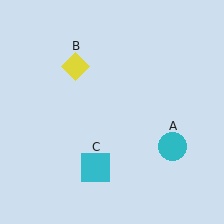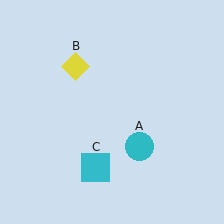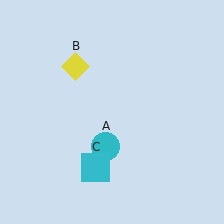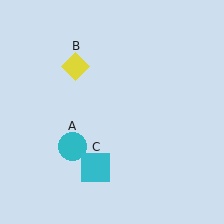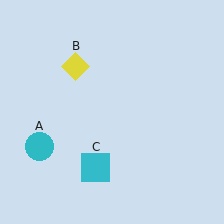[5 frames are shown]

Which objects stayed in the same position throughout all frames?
Yellow diamond (object B) and cyan square (object C) remained stationary.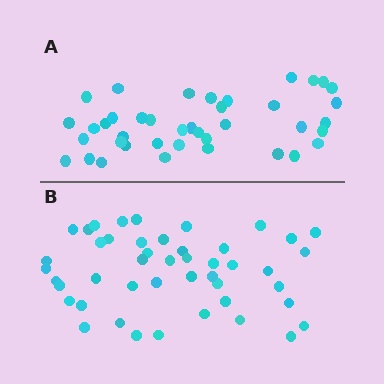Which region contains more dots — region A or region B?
Region B (the bottom region) has more dots.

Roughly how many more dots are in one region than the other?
Region B has about 6 more dots than region A.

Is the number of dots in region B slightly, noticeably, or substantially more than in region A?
Region B has only slightly more — the two regions are fairly close. The ratio is roughly 1.1 to 1.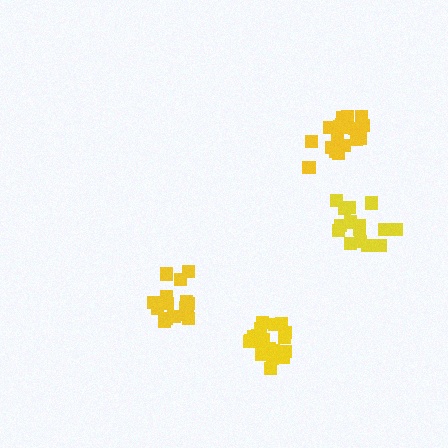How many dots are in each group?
Group 1: 21 dots, Group 2: 20 dots, Group 3: 16 dots, Group 4: 15 dots (72 total).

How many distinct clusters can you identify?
There are 4 distinct clusters.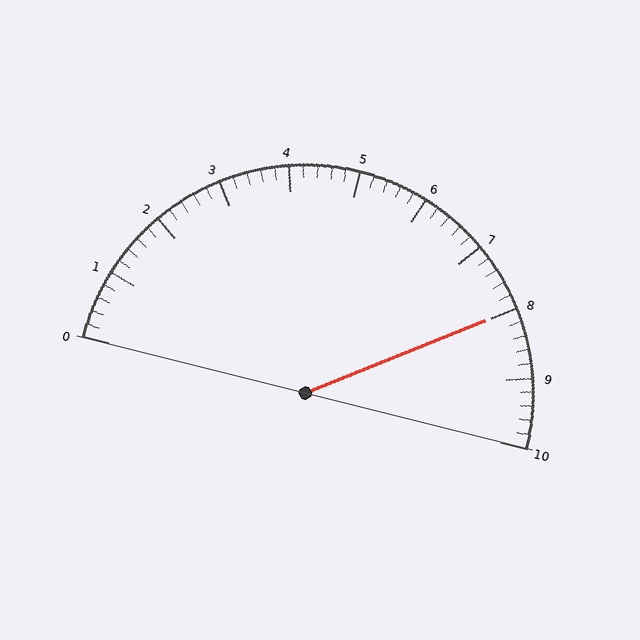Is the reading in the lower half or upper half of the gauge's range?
The reading is in the upper half of the range (0 to 10).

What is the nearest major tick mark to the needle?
The nearest major tick mark is 8.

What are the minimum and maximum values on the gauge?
The gauge ranges from 0 to 10.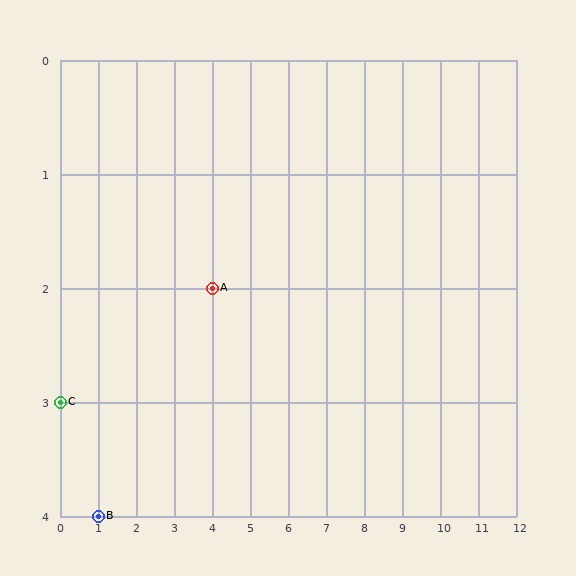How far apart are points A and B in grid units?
Points A and B are 3 columns and 2 rows apart (about 3.6 grid units diagonally).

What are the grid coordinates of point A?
Point A is at grid coordinates (4, 2).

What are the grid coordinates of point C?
Point C is at grid coordinates (0, 3).